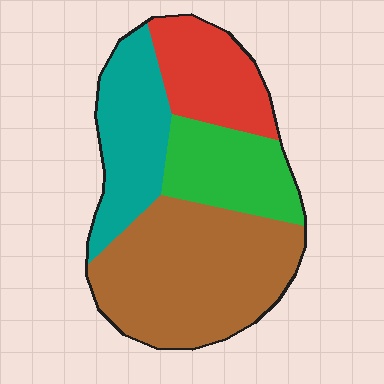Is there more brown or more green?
Brown.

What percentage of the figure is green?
Green covers about 20% of the figure.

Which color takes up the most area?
Brown, at roughly 40%.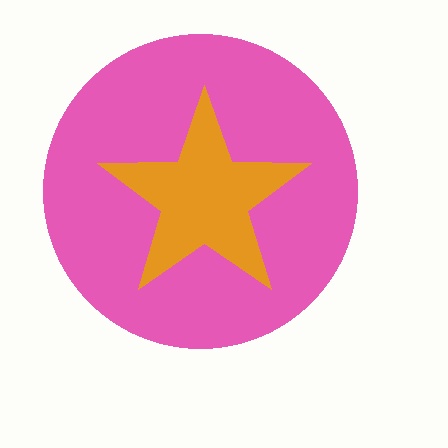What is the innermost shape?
The orange star.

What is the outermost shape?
The pink circle.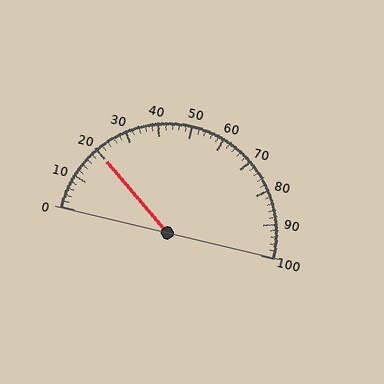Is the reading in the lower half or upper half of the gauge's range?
The reading is in the lower half of the range (0 to 100).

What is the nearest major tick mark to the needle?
The nearest major tick mark is 20.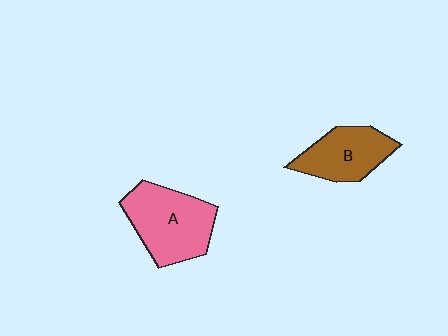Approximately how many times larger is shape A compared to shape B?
Approximately 1.3 times.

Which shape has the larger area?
Shape A (pink).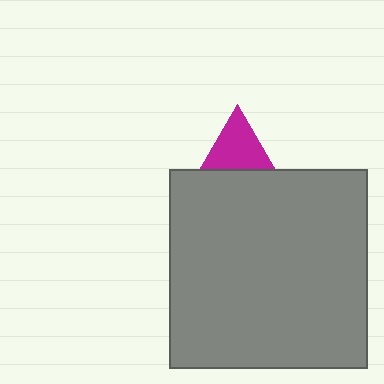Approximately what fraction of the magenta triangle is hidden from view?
Roughly 67% of the magenta triangle is hidden behind the gray square.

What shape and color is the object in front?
The object in front is a gray square.